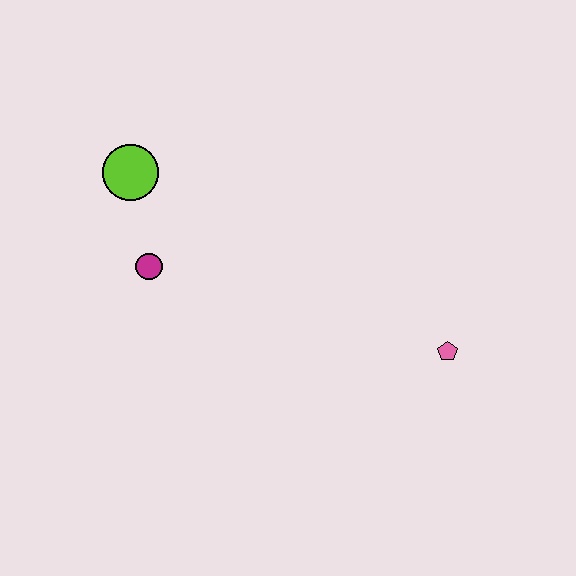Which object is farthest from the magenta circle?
The pink pentagon is farthest from the magenta circle.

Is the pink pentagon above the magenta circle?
No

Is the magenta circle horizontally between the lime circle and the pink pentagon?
Yes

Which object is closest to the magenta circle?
The lime circle is closest to the magenta circle.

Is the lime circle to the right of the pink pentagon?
No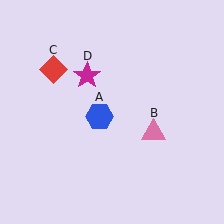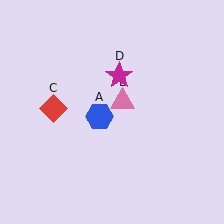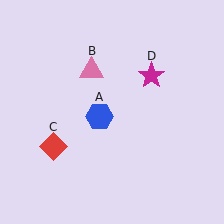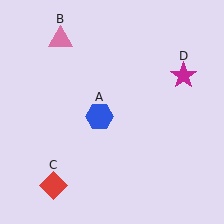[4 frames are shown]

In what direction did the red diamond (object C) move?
The red diamond (object C) moved down.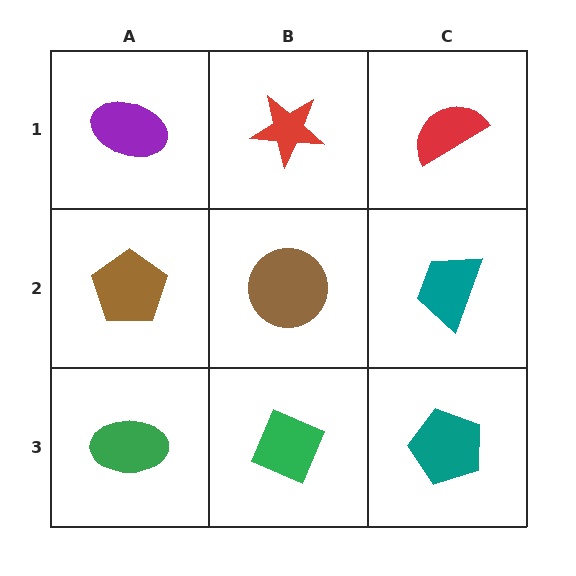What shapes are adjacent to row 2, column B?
A red star (row 1, column B), a green diamond (row 3, column B), a brown pentagon (row 2, column A), a teal trapezoid (row 2, column C).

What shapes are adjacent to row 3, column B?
A brown circle (row 2, column B), a green ellipse (row 3, column A), a teal pentagon (row 3, column C).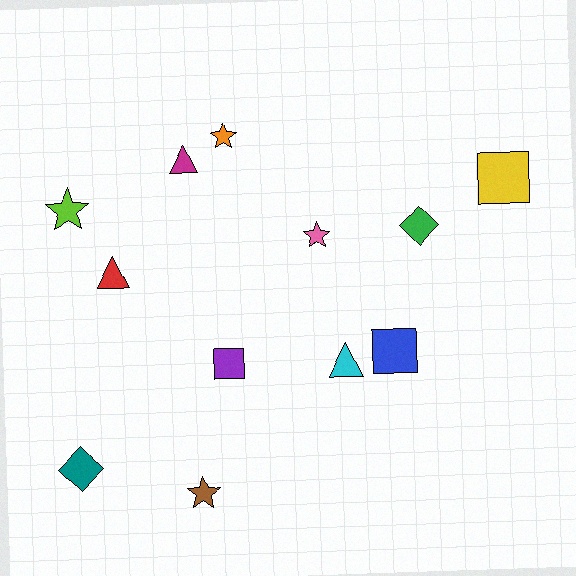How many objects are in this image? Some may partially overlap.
There are 12 objects.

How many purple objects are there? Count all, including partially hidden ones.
There is 1 purple object.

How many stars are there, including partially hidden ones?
There are 4 stars.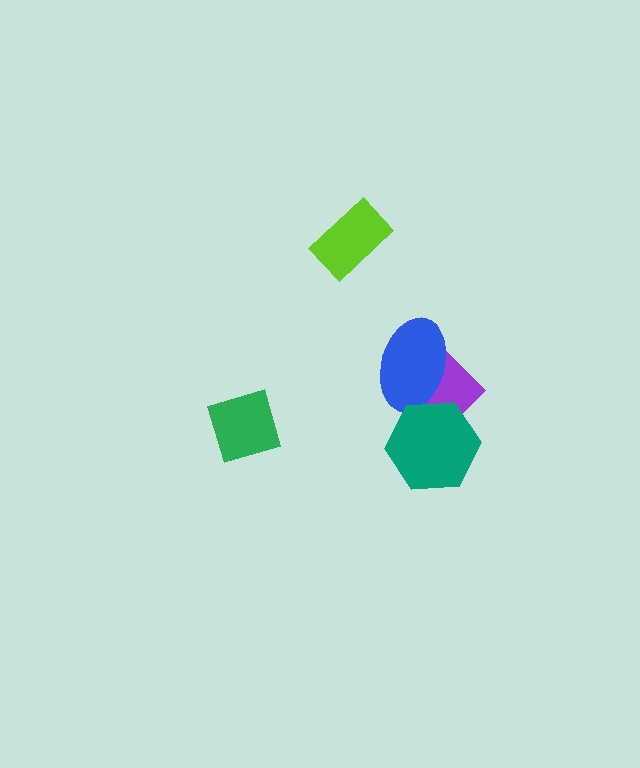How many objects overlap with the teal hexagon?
2 objects overlap with the teal hexagon.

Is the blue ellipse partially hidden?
Yes, it is partially covered by another shape.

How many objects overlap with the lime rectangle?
0 objects overlap with the lime rectangle.